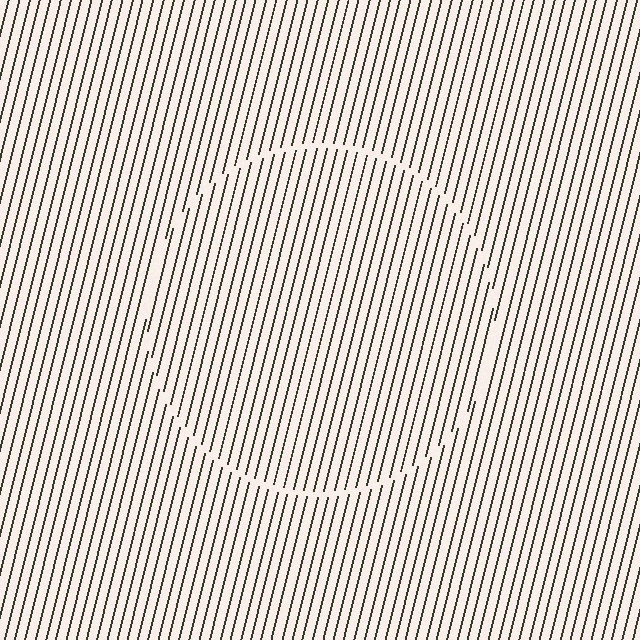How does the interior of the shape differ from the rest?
The interior of the shape contains the same grating, shifted by half a period — the contour is defined by the phase discontinuity where line-ends from the inner and outer gratings abut.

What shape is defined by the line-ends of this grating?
An illusory circle. The interior of the shape contains the same grating, shifted by half a period — the contour is defined by the phase discontinuity where line-ends from the inner and outer gratings abut.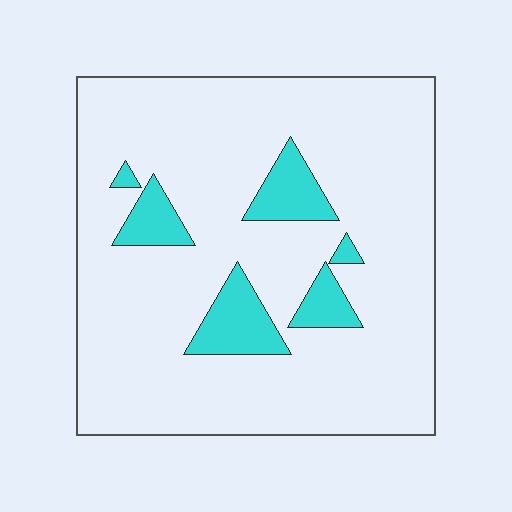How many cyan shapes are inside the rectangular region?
6.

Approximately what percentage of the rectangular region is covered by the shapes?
Approximately 15%.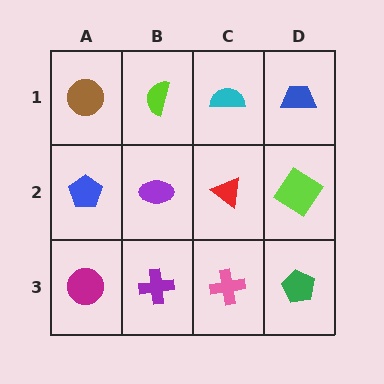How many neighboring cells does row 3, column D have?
2.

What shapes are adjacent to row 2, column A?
A brown circle (row 1, column A), a magenta circle (row 3, column A), a purple ellipse (row 2, column B).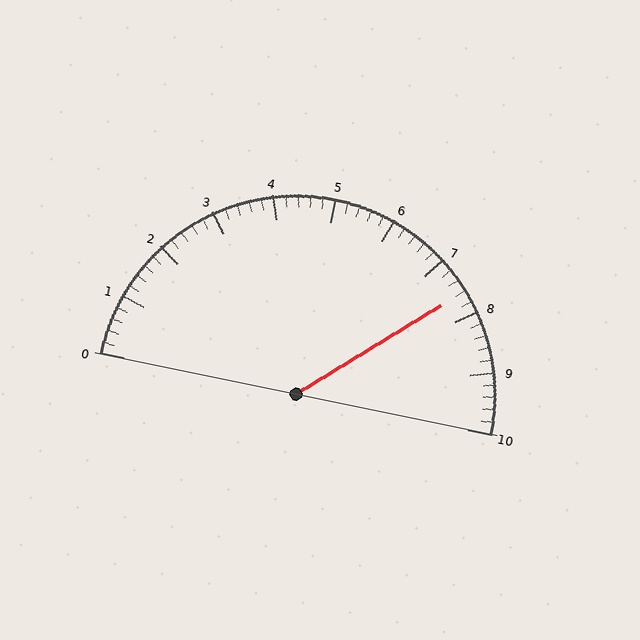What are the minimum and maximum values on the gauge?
The gauge ranges from 0 to 10.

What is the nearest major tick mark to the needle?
The nearest major tick mark is 8.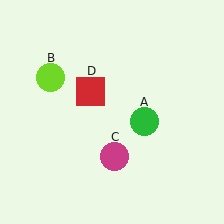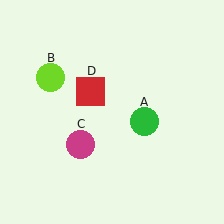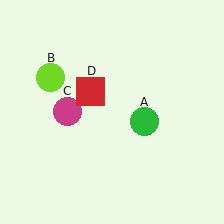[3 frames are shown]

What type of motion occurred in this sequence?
The magenta circle (object C) rotated clockwise around the center of the scene.